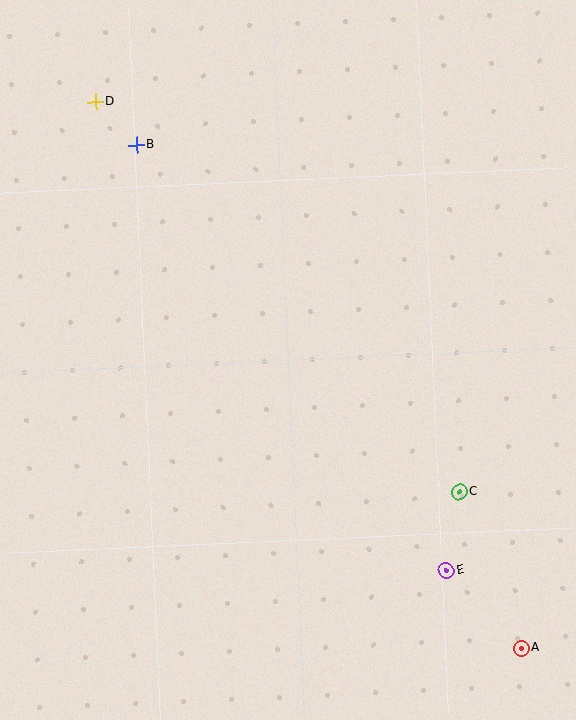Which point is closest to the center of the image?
Point C at (459, 492) is closest to the center.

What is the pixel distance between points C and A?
The distance between C and A is 169 pixels.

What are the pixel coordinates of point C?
Point C is at (459, 492).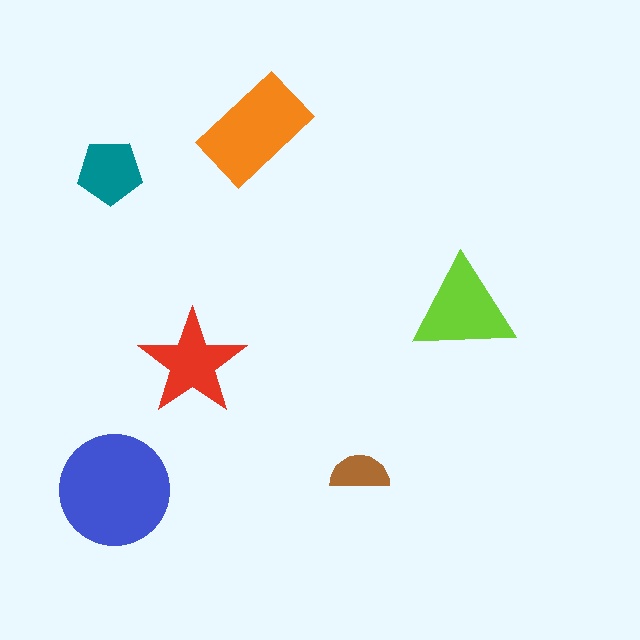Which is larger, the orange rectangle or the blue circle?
The blue circle.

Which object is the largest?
The blue circle.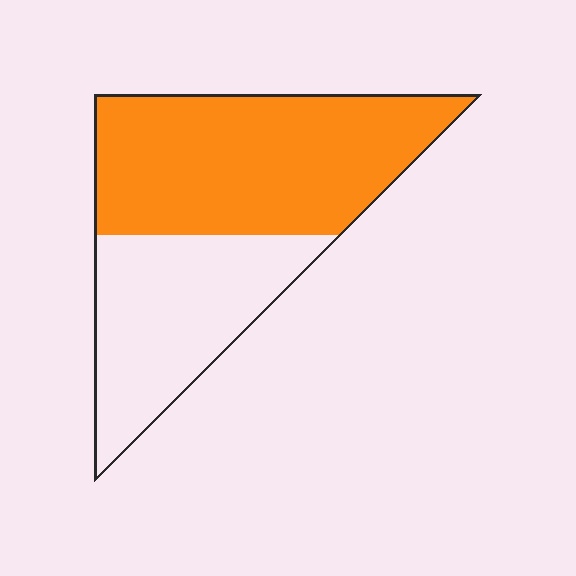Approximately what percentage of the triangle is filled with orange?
Approximately 60%.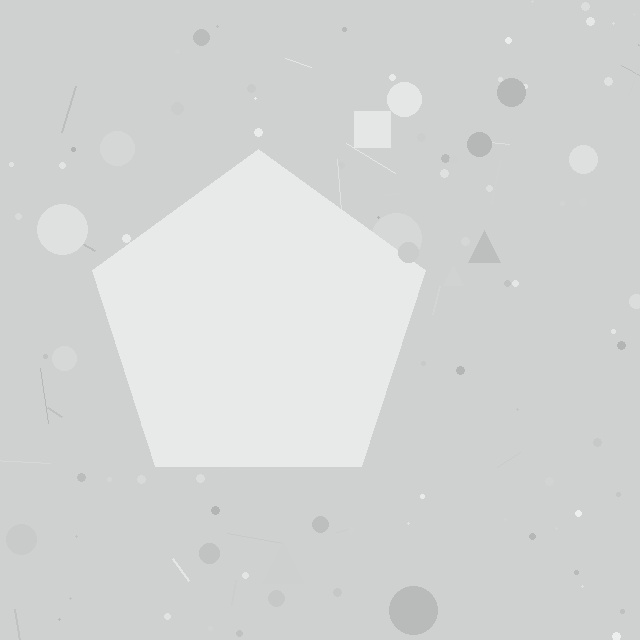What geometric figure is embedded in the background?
A pentagon is embedded in the background.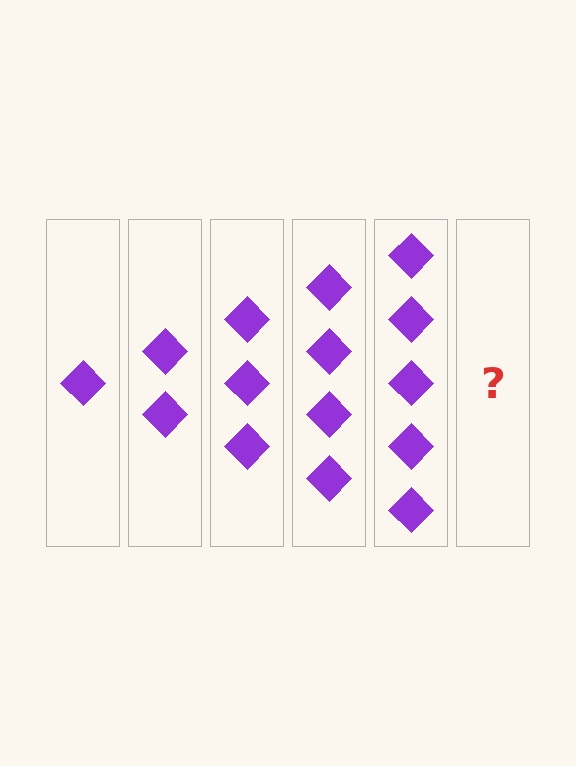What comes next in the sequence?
The next element should be 6 diamonds.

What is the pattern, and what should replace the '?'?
The pattern is that each step adds one more diamond. The '?' should be 6 diamonds.